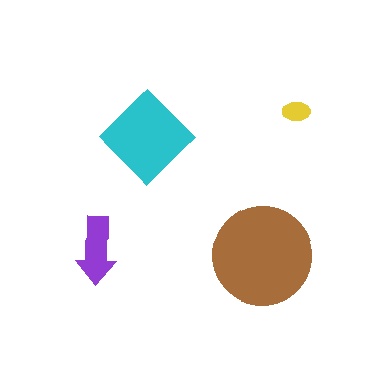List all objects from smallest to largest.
The yellow ellipse, the purple arrow, the cyan diamond, the brown circle.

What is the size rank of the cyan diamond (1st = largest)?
2nd.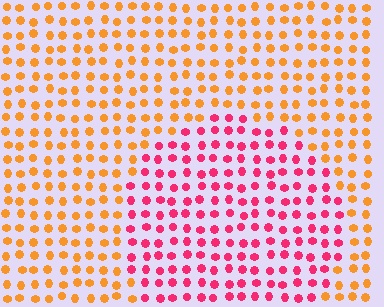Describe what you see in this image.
The image is filled with small orange elements in a uniform arrangement. A circle-shaped region is visible where the elements are tinted to a slightly different hue, forming a subtle color boundary.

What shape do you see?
I see a circle.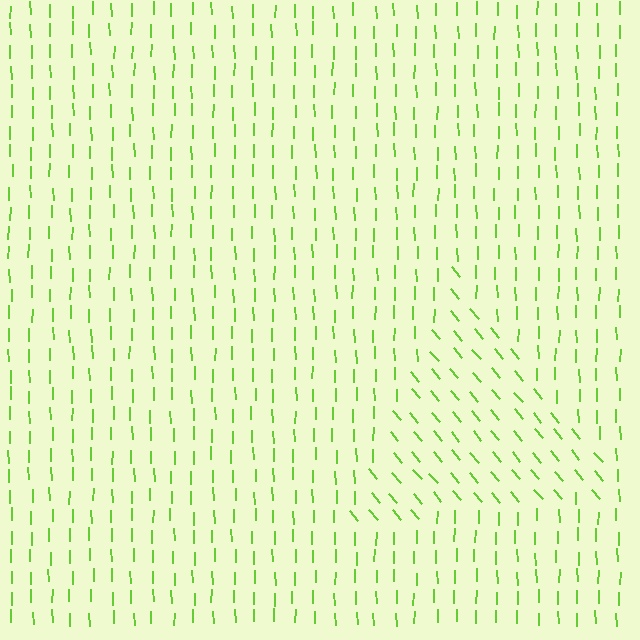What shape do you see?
I see a triangle.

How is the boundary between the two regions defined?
The boundary is defined purely by a change in line orientation (approximately 39 degrees difference). All lines are the same color and thickness.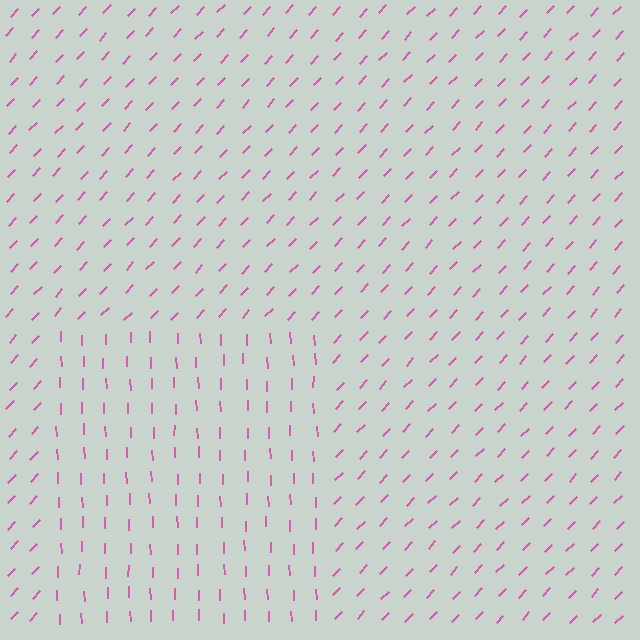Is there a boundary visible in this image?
Yes, there is a texture boundary formed by a change in line orientation.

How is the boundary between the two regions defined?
The boundary is defined purely by a change in line orientation (approximately 45 degrees difference). All lines are the same color and thickness.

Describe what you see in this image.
The image is filled with small pink line segments. A rectangle region in the image has lines oriented differently from the surrounding lines, creating a visible texture boundary.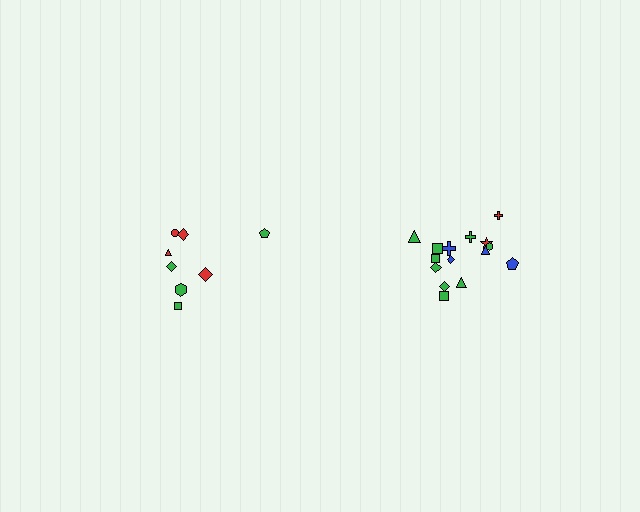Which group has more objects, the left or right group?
The right group.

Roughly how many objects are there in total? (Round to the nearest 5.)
Roughly 25 objects in total.